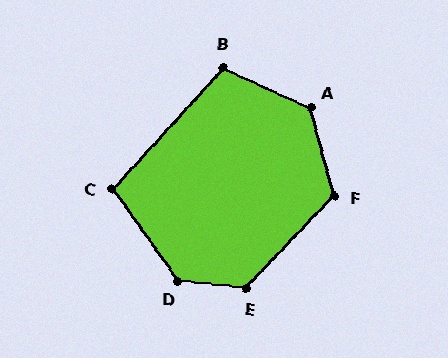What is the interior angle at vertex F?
Approximately 121 degrees (obtuse).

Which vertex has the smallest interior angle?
C, at approximately 103 degrees.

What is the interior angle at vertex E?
Approximately 127 degrees (obtuse).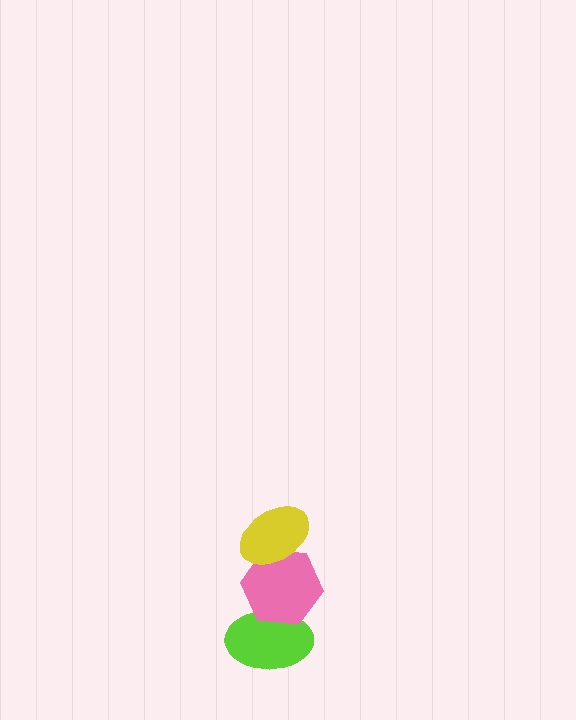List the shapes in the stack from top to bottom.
From top to bottom: the yellow ellipse, the pink hexagon, the lime ellipse.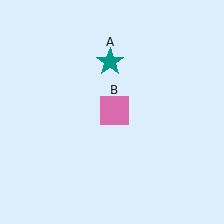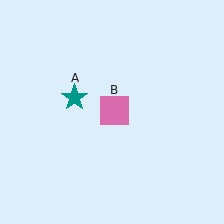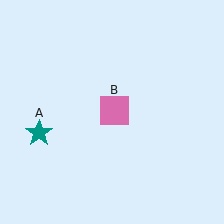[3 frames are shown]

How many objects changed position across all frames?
1 object changed position: teal star (object A).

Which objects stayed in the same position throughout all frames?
Pink square (object B) remained stationary.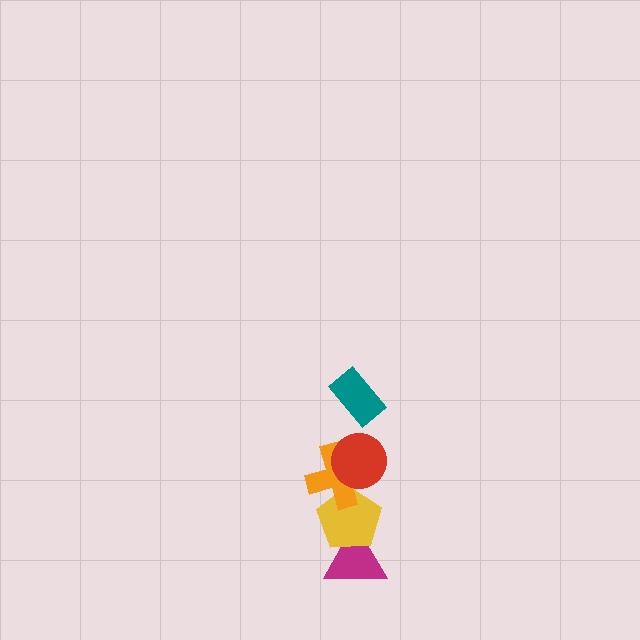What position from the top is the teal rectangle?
The teal rectangle is 1st from the top.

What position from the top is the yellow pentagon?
The yellow pentagon is 4th from the top.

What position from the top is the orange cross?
The orange cross is 3rd from the top.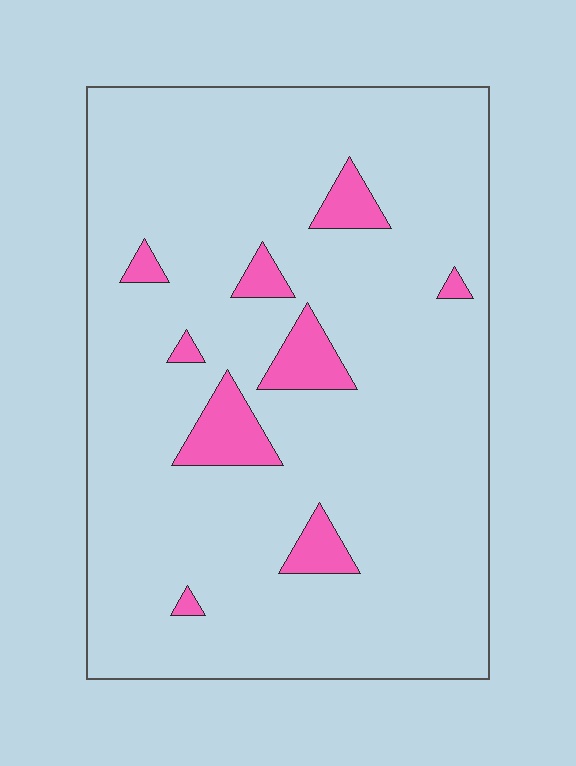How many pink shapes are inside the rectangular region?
9.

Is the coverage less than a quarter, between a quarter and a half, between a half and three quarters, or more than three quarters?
Less than a quarter.